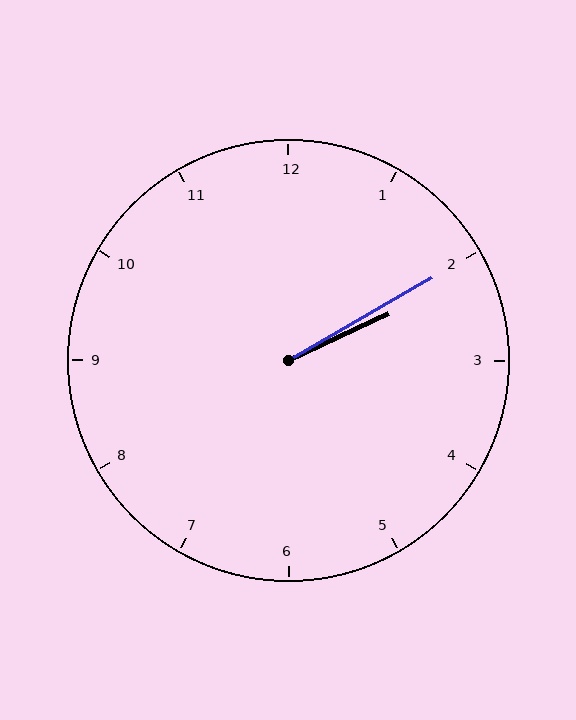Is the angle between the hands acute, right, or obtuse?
It is acute.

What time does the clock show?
2:10.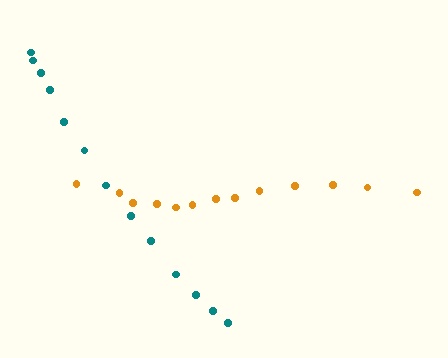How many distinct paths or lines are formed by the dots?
There are 2 distinct paths.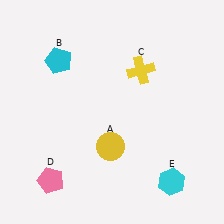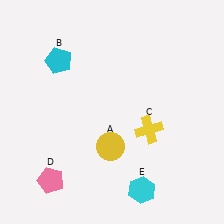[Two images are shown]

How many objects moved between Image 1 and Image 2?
2 objects moved between the two images.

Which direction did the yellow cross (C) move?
The yellow cross (C) moved down.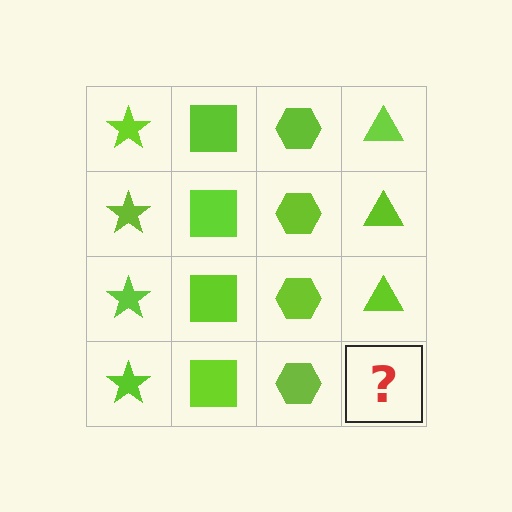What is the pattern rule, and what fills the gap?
The rule is that each column has a consistent shape. The gap should be filled with a lime triangle.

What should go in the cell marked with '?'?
The missing cell should contain a lime triangle.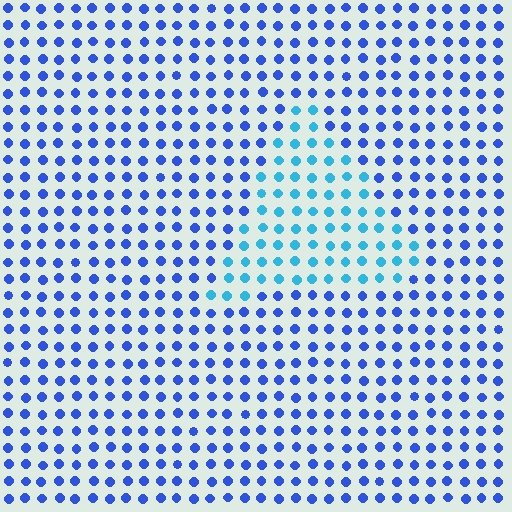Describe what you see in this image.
The image is filled with small blue elements in a uniform arrangement. A triangle-shaped region is visible where the elements are tinted to a slightly different hue, forming a subtle color boundary.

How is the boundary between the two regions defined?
The boundary is defined purely by a slight shift in hue (about 34 degrees). Spacing, size, and orientation are identical on both sides.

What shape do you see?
I see a triangle.